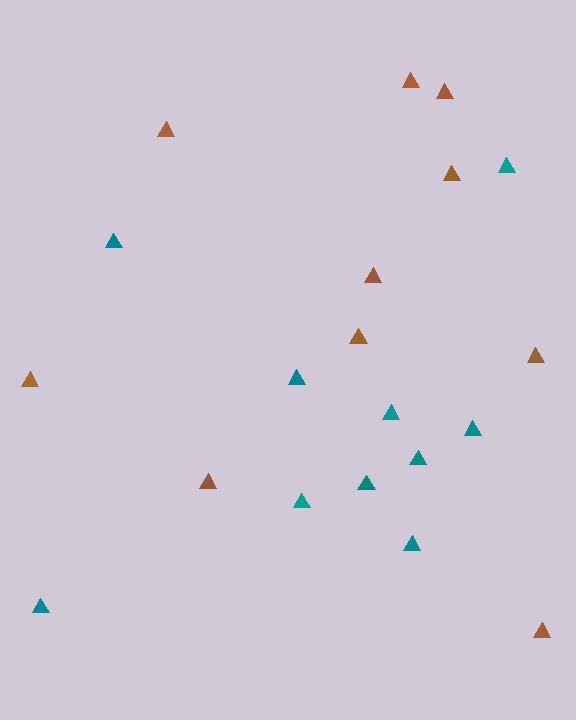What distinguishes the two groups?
There are 2 groups: one group of teal triangles (10) and one group of brown triangles (10).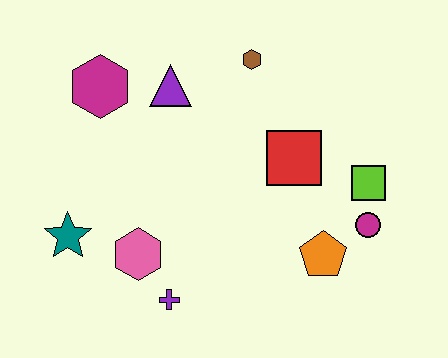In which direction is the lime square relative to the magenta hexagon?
The lime square is to the right of the magenta hexagon.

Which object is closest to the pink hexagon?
The purple cross is closest to the pink hexagon.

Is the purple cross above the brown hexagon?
No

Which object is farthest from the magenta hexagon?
The magenta circle is farthest from the magenta hexagon.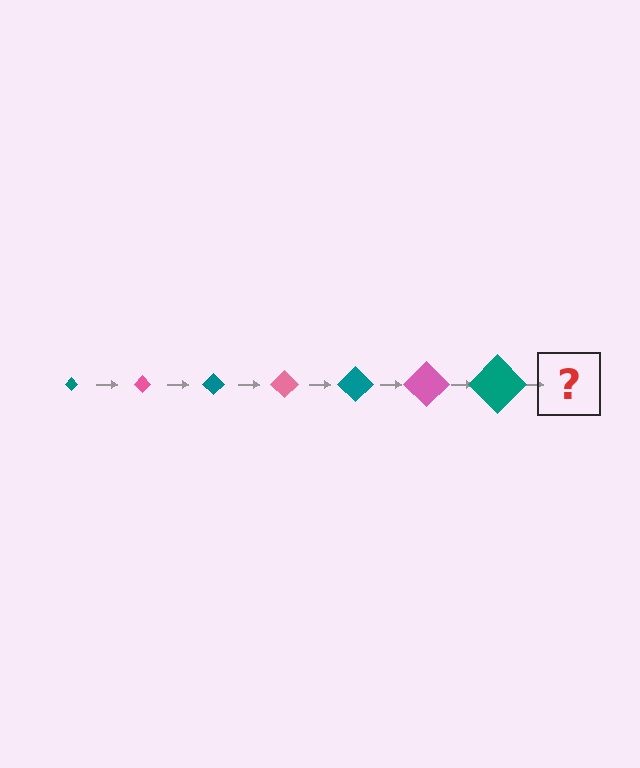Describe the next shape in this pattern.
It should be a pink diamond, larger than the previous one.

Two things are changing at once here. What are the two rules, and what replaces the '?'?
The two rules are that the diamond grows larger each step and the color cycles through teal and pink. The '?' should be a pink diamond, larger than the previous one.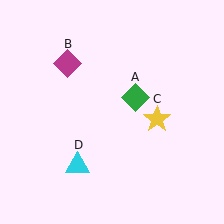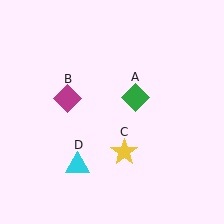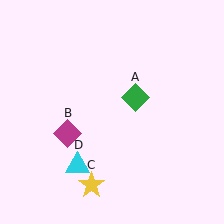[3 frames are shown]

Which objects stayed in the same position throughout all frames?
Green diamond (object A) and cyan triangle (object D) remained stationary.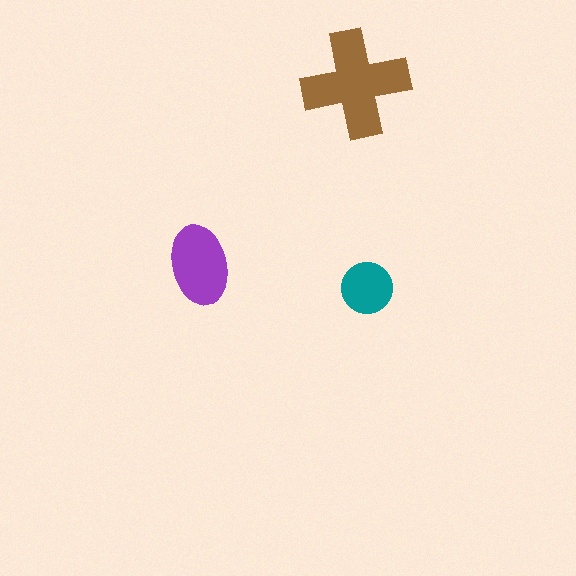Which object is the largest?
The brown cross.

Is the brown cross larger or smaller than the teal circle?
Larger.